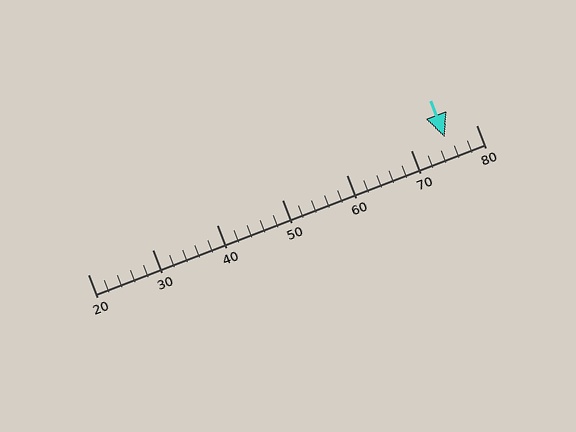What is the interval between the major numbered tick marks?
The major tick marks are spaced 10 units apart.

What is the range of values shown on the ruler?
The ruler shows values from 20 to 80.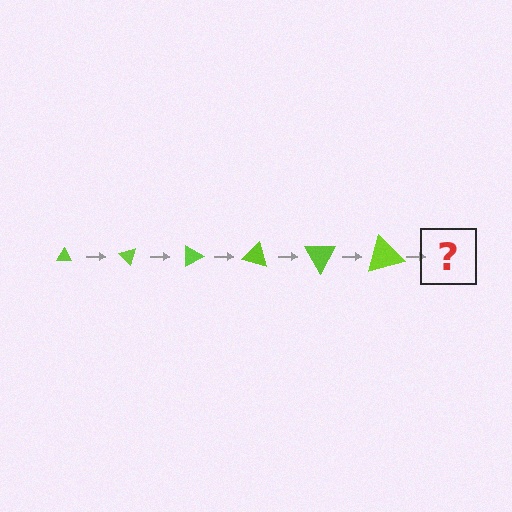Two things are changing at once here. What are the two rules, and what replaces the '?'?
The two rules are that the triangle grows larger each step and it rotates 45 degrees each step. The '?' should be a triangle, larger than the previous one and rotated 270 degrees from the start.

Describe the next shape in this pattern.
It should be a triangle, larger than the previous one and rotated 270 degrees from the start.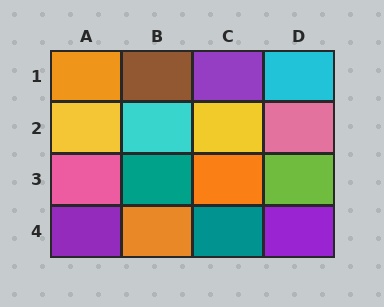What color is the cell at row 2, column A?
Yellow.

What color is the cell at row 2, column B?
Cyan.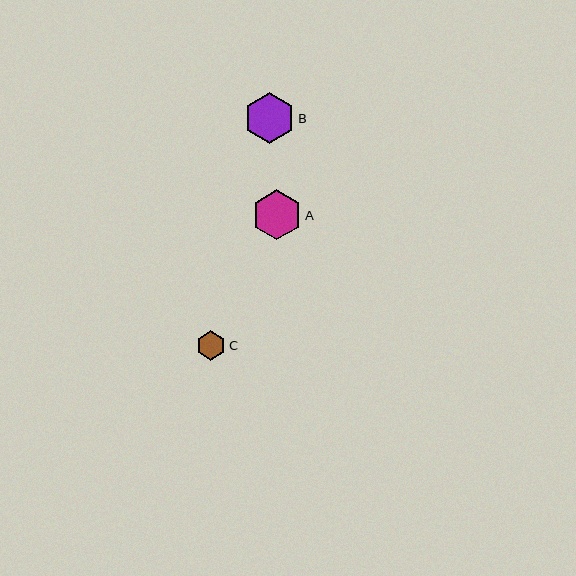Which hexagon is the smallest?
Hexagon C is the smallest with a size of approximately 29 pixels.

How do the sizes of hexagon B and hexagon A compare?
Hexagon B and hexagon A are approximately the same size.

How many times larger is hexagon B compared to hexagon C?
Hexagon B is approximately 1.7 times the size of hexagon C.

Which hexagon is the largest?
Hexagon B is the largest with a size of approximately 51 pixels.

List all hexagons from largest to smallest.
From largest to smallest: B, A, C.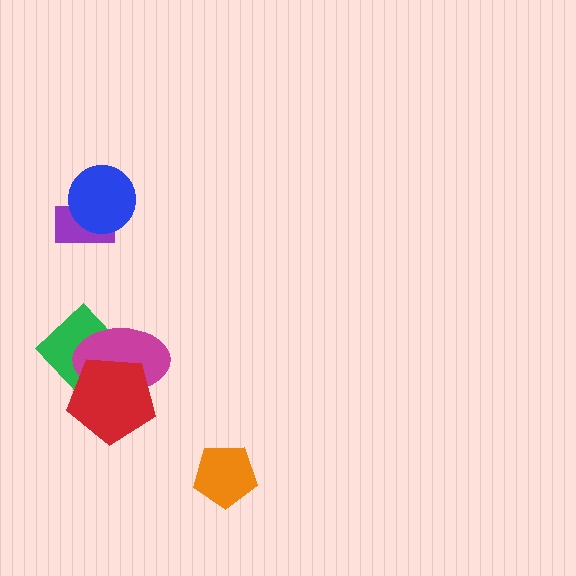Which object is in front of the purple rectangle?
The blue circle is in front of the purple rectangle.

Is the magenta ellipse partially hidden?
Yes, it is partially covered by another shape.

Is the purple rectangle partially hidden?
Yes, it is partially covered by another shape.